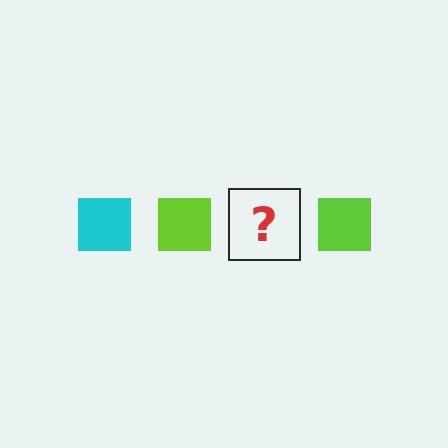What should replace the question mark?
The question mark should be replaced with a cyan square.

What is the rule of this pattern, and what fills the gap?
The rule is that the pattern cycles through cyan, lime squares. The gap should be filled with a cyan square.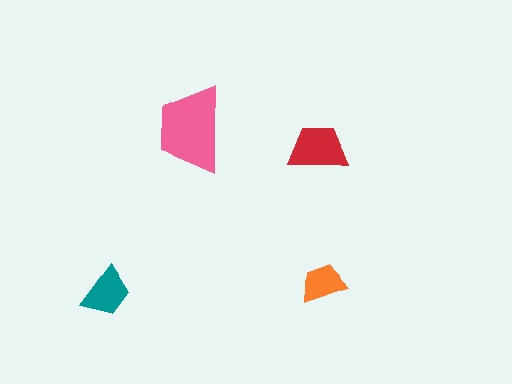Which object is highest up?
The pink trapezoid is topmost.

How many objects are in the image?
There are 4 objects in the image.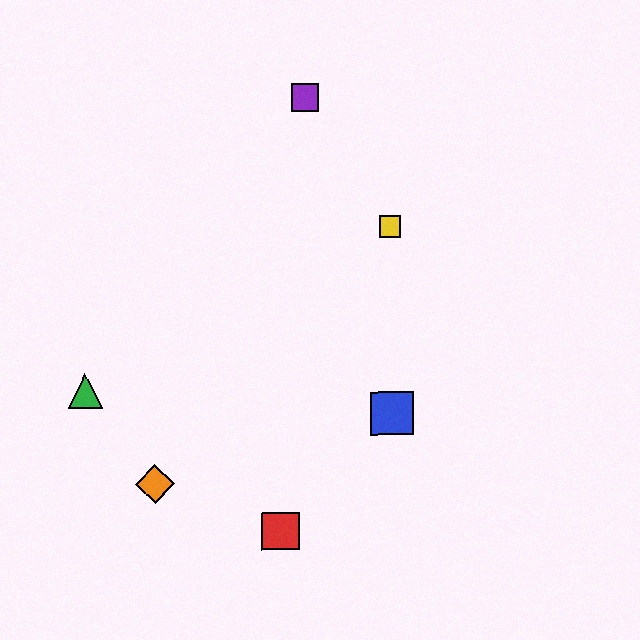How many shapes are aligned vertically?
2 shapes (the blue square, the yellow square) are aligned vertically.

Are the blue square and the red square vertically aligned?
No, the blue square is at x≈392 and the red square is at x≈280.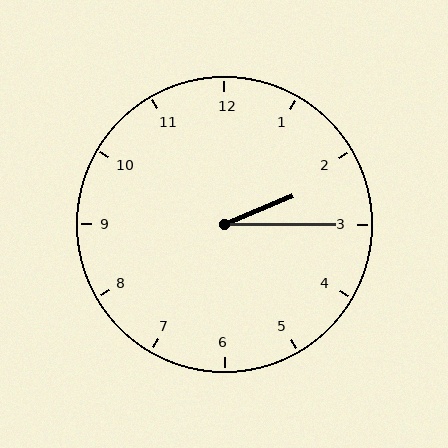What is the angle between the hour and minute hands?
Approximately 22 degrees.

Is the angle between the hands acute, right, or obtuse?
It is acute.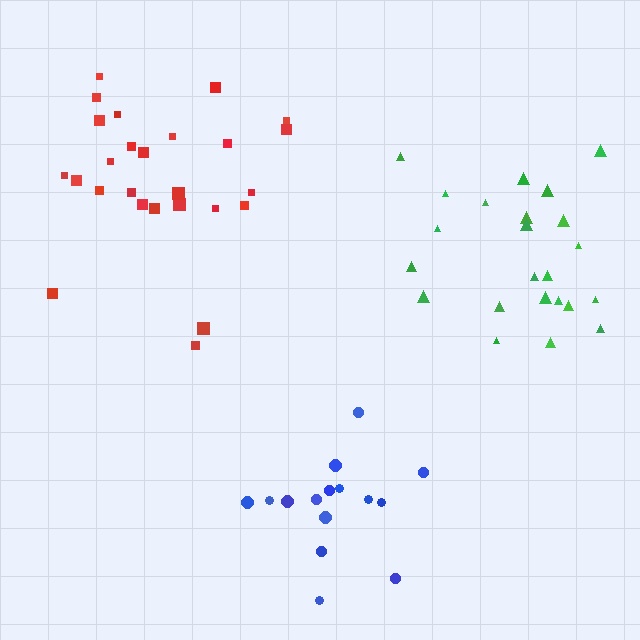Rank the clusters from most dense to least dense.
red, green, blue.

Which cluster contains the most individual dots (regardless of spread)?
Red (26).